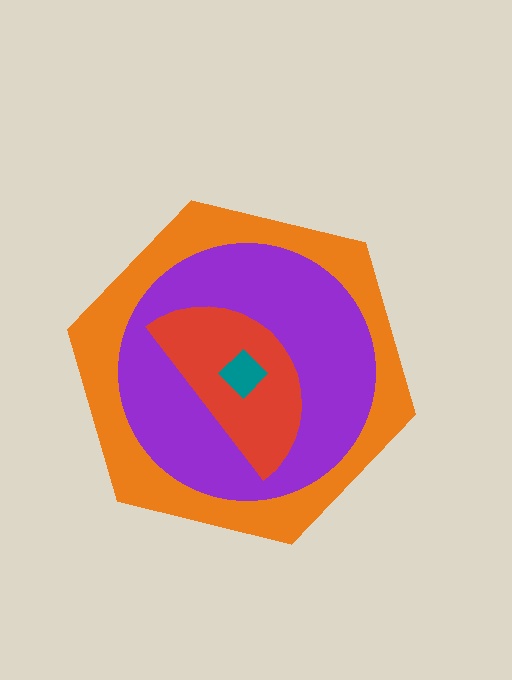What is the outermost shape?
The orange hexagon.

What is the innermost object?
The teal diamond.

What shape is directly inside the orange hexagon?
The purple circle.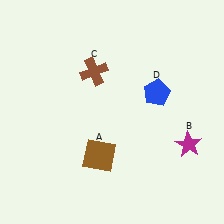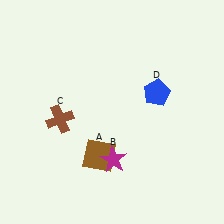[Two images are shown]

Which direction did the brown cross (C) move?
The brown cross (C) moved down.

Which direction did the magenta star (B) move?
The magenta star (B) moved left.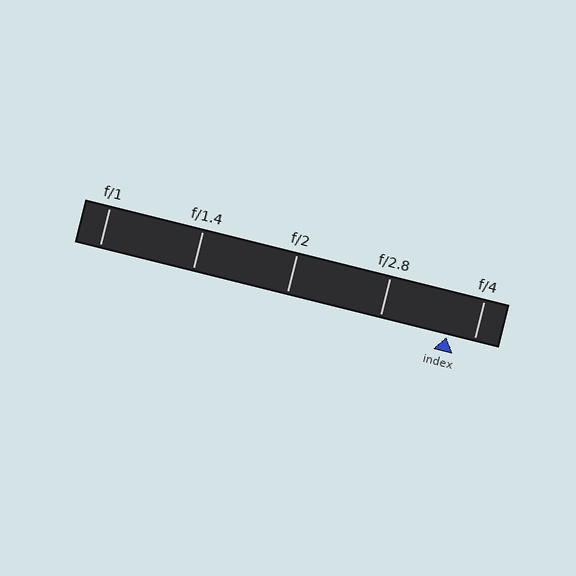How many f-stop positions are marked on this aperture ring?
There are 5 f-stop positions marked.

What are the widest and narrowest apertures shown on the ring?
The widest aperture shown is f/1 and the narrowest is f/4.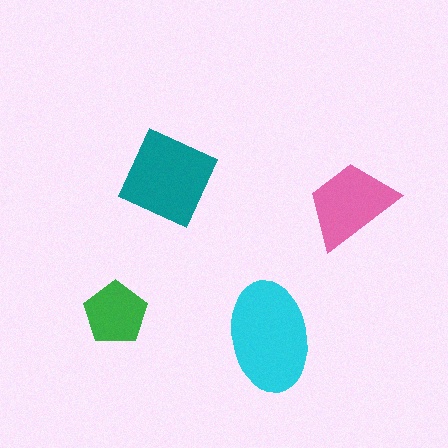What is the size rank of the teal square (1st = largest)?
2nd.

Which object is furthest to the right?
The pink trapezoid is rightmost.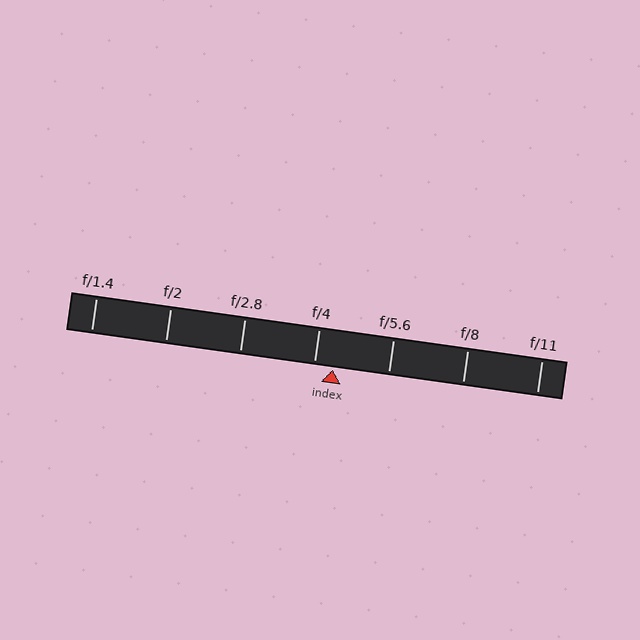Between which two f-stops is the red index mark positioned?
The index mark is between f/4 and f/5.6.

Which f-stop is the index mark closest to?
The index mark is closest to f/4.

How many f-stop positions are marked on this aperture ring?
There are 7 f-stop positions marked.